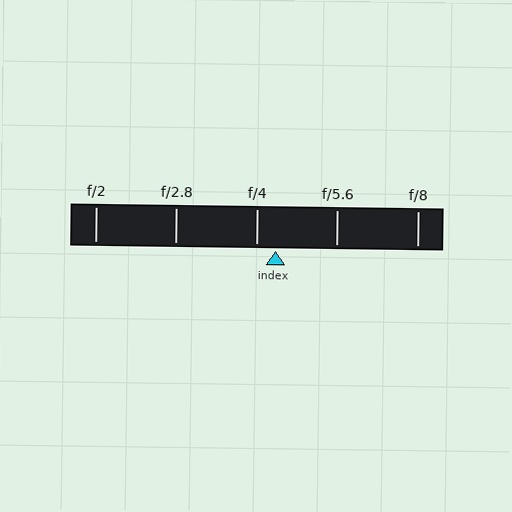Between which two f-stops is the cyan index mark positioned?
The index mark is between f/4 and f/5.6.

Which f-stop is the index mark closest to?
The index mark is closest to f/4.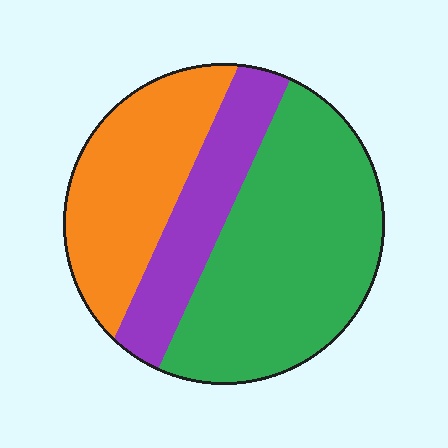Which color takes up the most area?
Green, at roughly 50%.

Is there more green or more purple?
Green.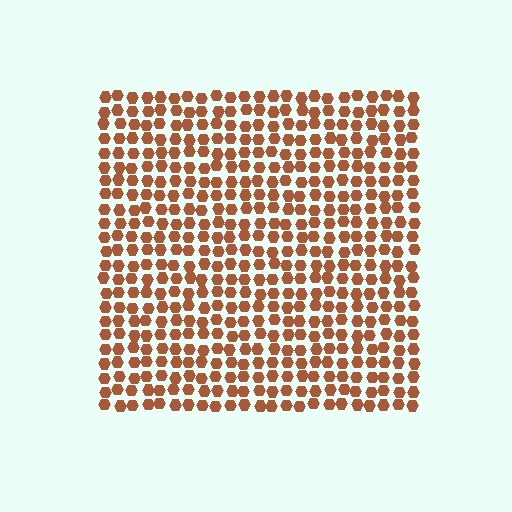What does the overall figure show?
The overall figure shows a square.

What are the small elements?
The small elements are hexagons.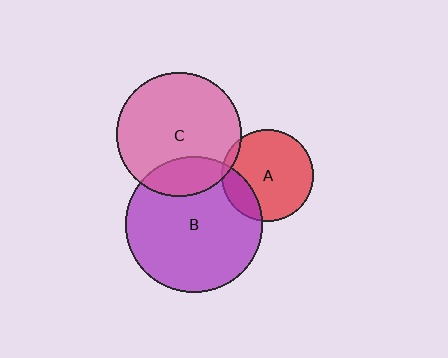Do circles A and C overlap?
Yes.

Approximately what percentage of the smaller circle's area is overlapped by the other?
Approximately 5%.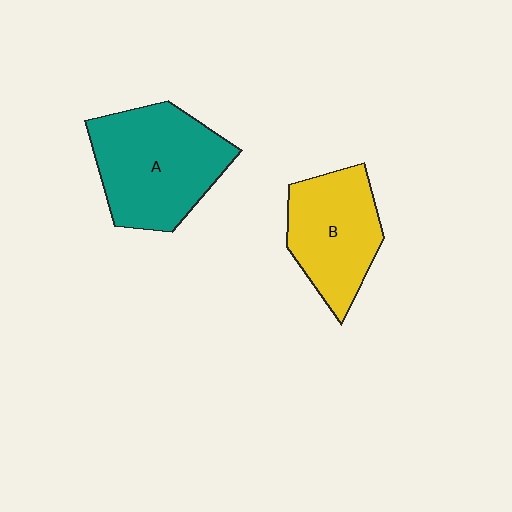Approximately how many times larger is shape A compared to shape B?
Approximately 1.3 times.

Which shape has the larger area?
Shape A (teal).